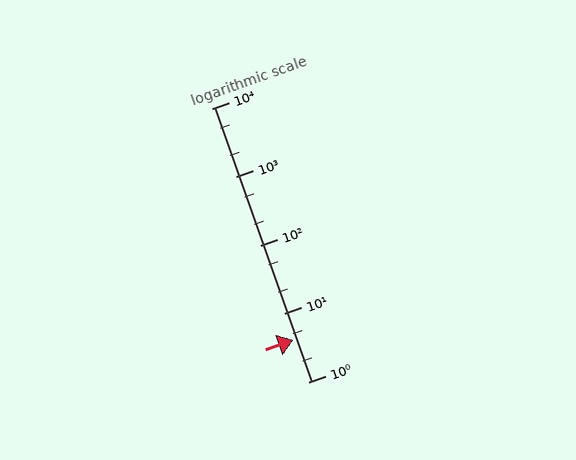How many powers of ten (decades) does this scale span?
The scale spans 4 decades, from 1 to 10000.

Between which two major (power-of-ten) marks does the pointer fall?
The pointer is between 1 and 10.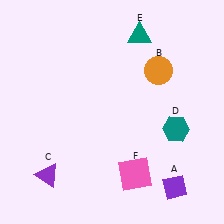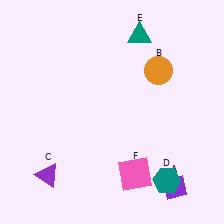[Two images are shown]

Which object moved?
The teal hexagon (D) moved down.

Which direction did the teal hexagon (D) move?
The teal hexagon (D) moved down.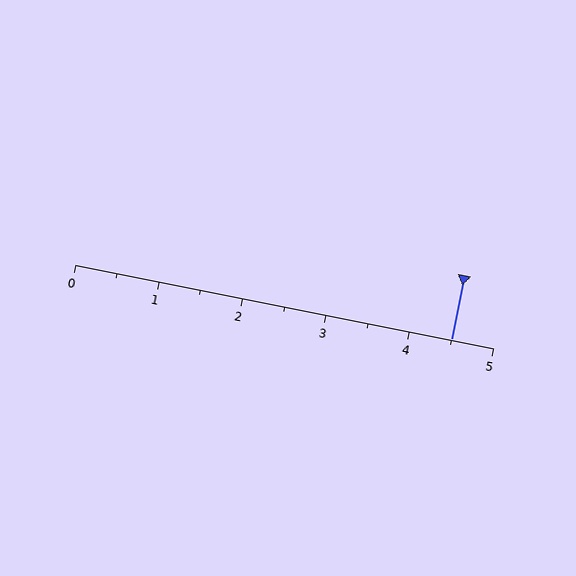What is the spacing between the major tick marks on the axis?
The major ticks are spaced 1 apart.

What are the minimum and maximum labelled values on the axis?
The axis runs from 0 to 5.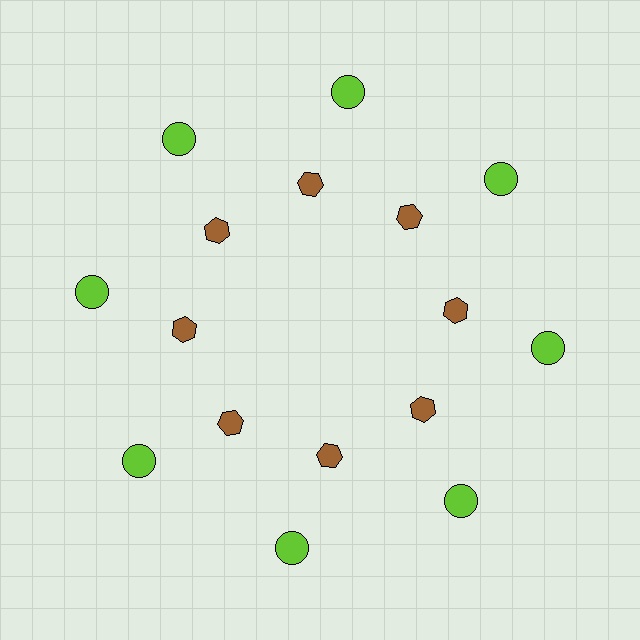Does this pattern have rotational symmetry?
Yes, this pattern has 8-fold rotational symmetry. It looks the same after rotating 45 degrees around the center.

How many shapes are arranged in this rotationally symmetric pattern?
There are 16 shapes, arranged in 8 groups of 2.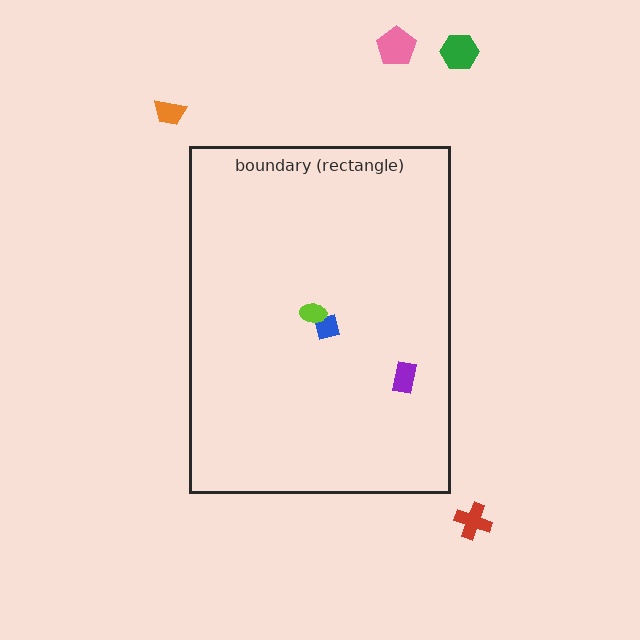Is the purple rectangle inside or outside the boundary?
Inside.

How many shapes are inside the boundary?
3 inside, 4 outside.